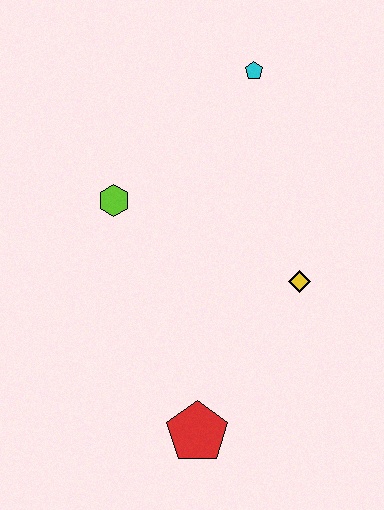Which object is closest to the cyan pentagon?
The lime hexagon is closest to the cyan pentagon.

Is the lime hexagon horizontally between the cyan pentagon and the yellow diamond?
No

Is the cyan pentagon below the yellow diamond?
No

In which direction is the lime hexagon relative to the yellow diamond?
The lime hexagon is to the left of the yellow diamond.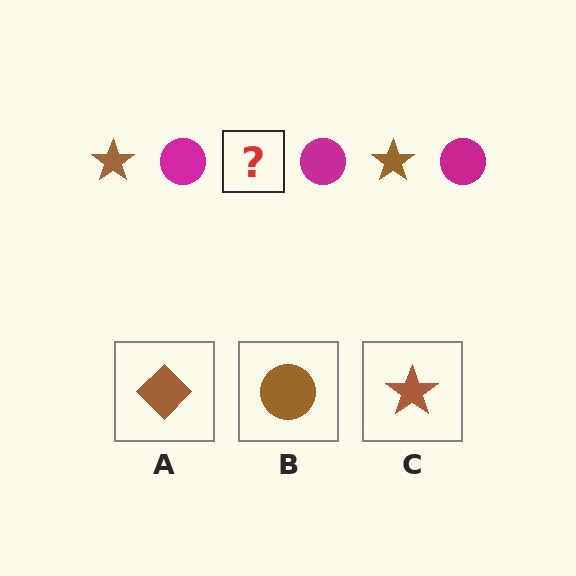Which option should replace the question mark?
Option C.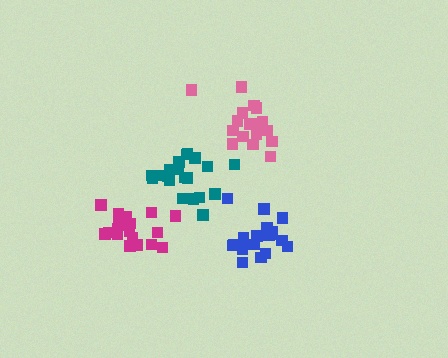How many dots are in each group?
Group 1: 21 dots, Group 2: 18 dots, Group 3: 18 dots, Group 4: 18 dots (75 total).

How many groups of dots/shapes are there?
There are 4 groups.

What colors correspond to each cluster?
The clusters are colored: teal, magenta, pink, blue.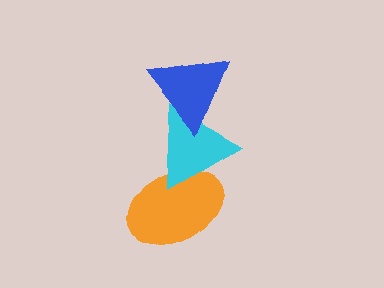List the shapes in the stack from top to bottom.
From top to bottom: the blue triangle, the cyan triangle, the orange ellipse.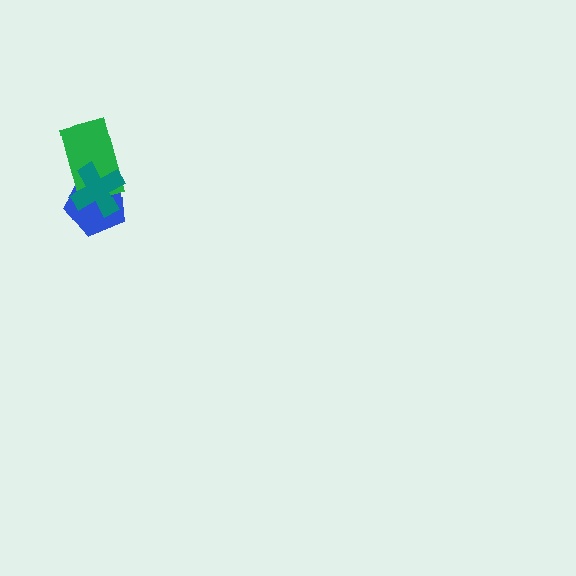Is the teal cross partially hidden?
No, no other shape covers it.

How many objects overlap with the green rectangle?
2 objects overlap with the green rectangle.